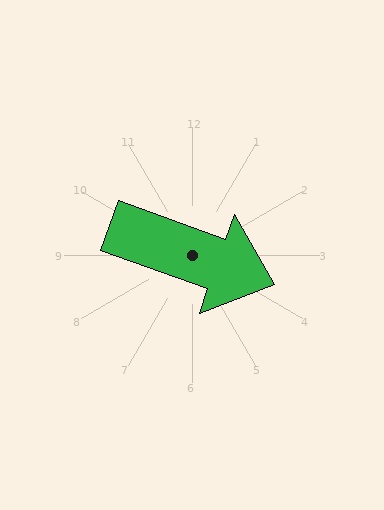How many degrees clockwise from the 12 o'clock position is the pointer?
Approximately 110 degrees.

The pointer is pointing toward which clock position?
Roughly 4 o'clock.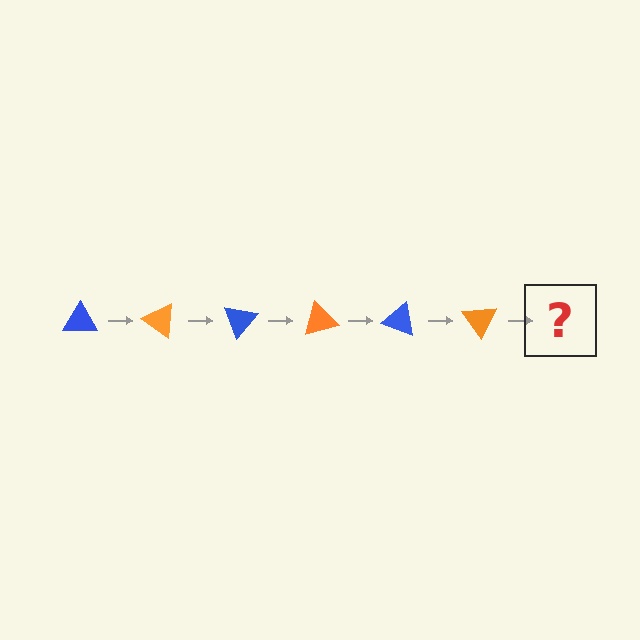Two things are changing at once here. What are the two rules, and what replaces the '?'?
The two rules are that it rotates 35 degrees each step and the color cycles through blue and orange. The '?' should be a blue triangle, rotated 210 degrees from the start.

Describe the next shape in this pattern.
It should be a blue triangle, rotated 210 degrees from the start.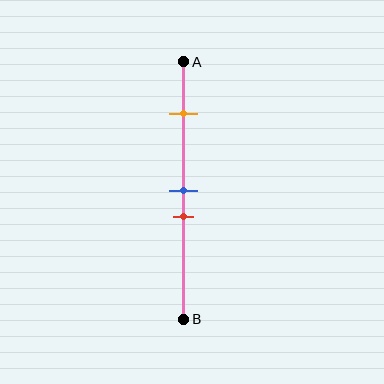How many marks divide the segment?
There are 3 marks dividing the segment.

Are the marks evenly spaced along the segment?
No, the marks are not evenly spaced.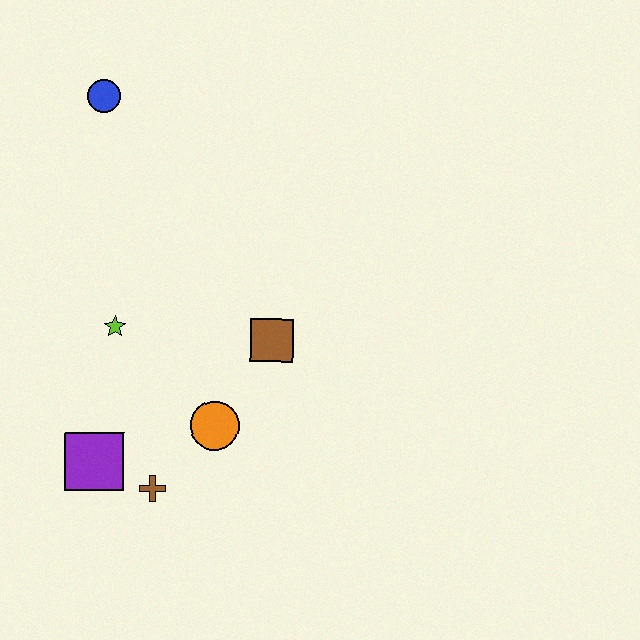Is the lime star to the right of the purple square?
Yes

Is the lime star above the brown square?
Yes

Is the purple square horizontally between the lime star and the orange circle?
No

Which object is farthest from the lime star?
The blue circle is farthest from the lime star.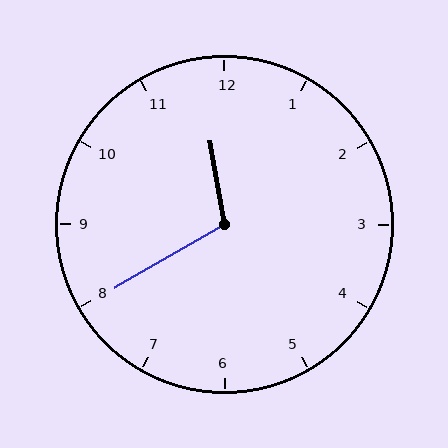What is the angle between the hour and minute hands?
Approximately 110 degrees.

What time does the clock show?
11:40.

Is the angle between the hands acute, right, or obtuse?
It is obtuse.